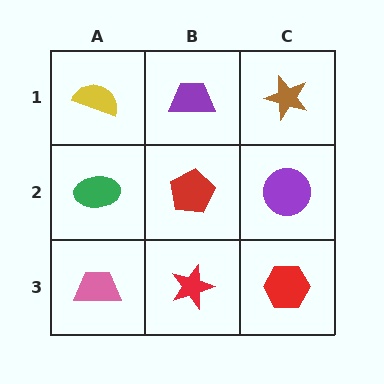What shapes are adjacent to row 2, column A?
A yellow semicircle (row 1, column A), a pink trapezoid (row 3, column A), a red pentagon (row 2, column B).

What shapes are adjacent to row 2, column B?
A purple trapezoid (row 1, column B), a red star (row 3, column B), a green ellipse (row 2, column A), a purple circle (row 2, column C).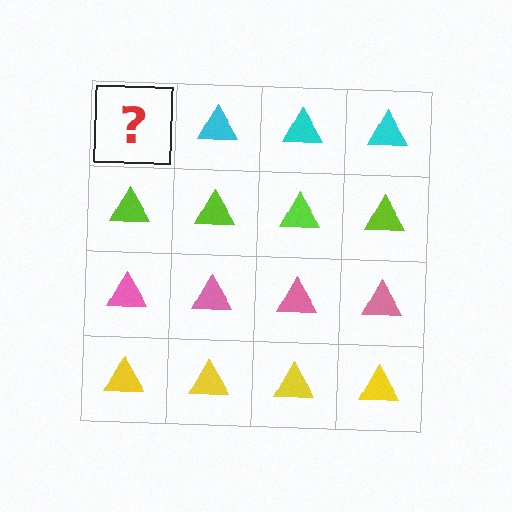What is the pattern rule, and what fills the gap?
The rule is that each row has a consistent color. The gap should be filled with a cyan triangle.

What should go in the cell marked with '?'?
The missing cell should contain a cyan triangle.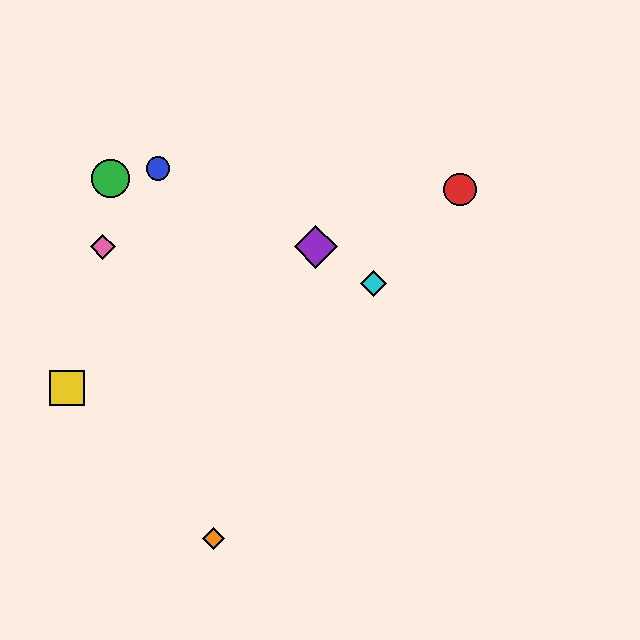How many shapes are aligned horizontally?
2 shapes (the purple diamond, the pink diamond) are aligned horizontally.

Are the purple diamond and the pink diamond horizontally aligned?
Yes, both are at y≈247.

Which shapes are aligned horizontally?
The purple diamond, the pink diamond are aligned horizontally.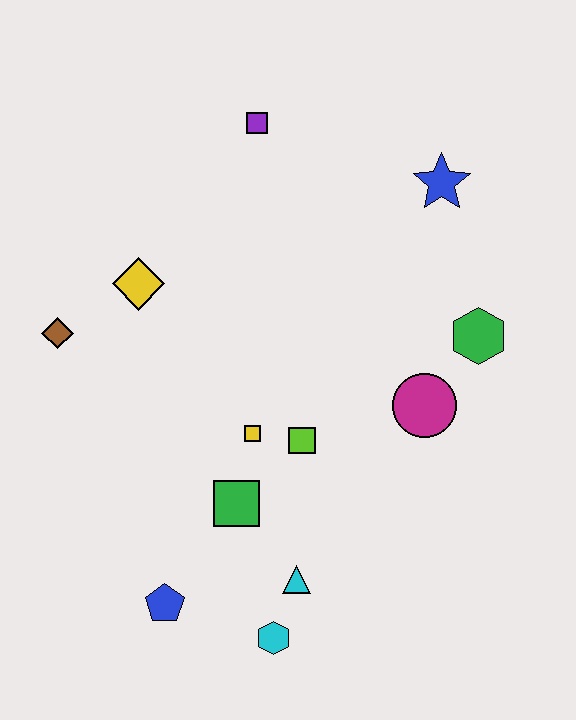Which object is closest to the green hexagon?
The magenta circle is closest to the green hexagon.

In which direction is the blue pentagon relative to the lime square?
The blue pentagon is below the lime square.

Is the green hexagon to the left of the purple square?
No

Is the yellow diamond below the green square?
No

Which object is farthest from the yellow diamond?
The cyan hexagon is farthest from the yellow diamond.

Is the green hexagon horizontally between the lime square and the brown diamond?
No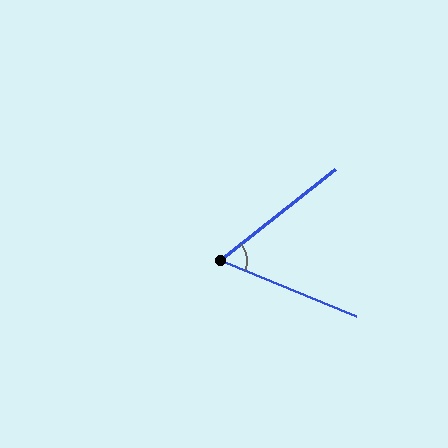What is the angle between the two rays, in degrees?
Approximately 60 degrees.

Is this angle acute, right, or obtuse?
It is acute.